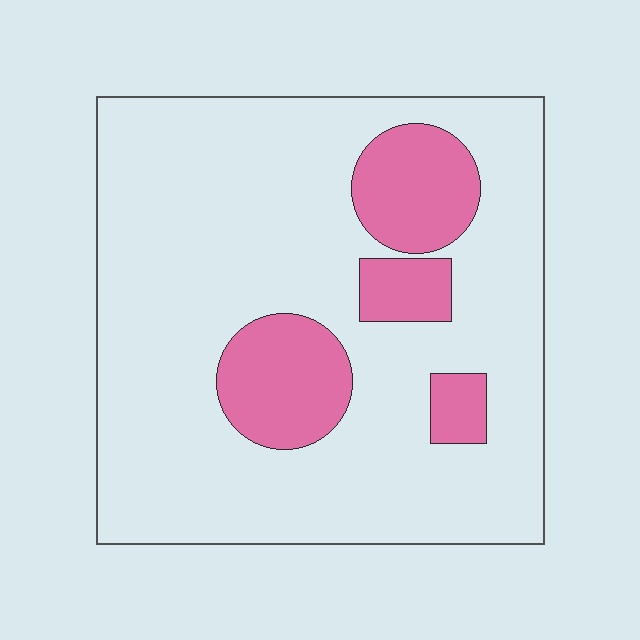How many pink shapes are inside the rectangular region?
4.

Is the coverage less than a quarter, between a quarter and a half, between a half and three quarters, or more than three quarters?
Less than a quarter.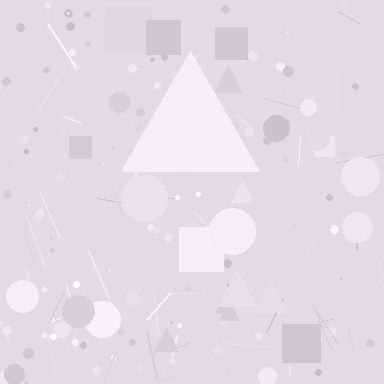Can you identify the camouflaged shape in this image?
The camouflaged shape is a triangle.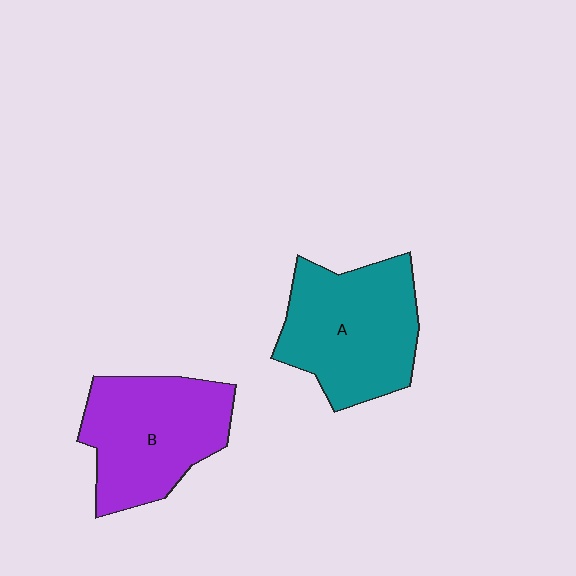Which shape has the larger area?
Shape A (teal).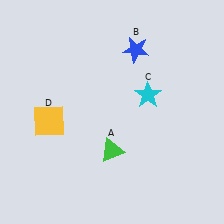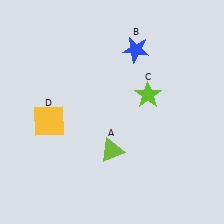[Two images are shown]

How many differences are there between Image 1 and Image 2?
There are 2 differences between the two images.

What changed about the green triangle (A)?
In Image 1, A is green. In Image 2, it changed to lime.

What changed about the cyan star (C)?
In Image 1, C is cyan. In Image 2, it changed to lime.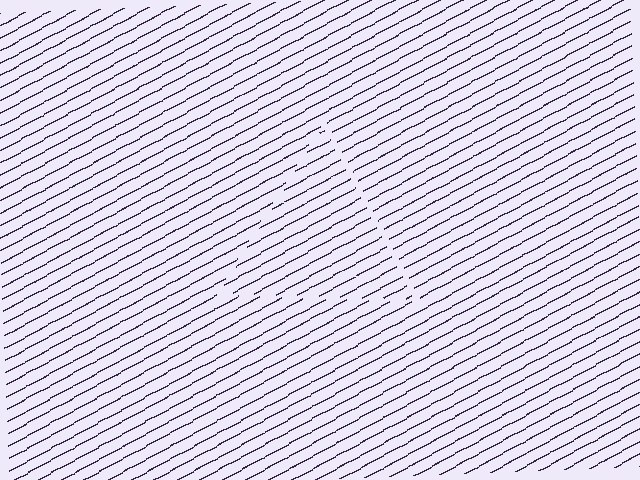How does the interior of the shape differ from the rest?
The interior of the shape contains the same grating, shifted by half a period — the contour is defined by the phase discontinuity where line-ends from the inner and outer gratings abut.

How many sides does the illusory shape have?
3 sides — the line-ends trace a triangle.